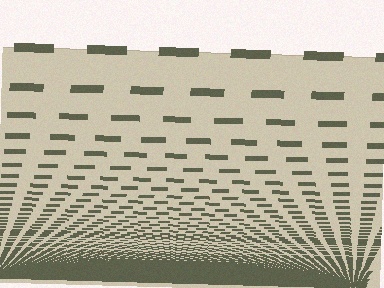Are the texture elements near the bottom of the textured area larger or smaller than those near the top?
Smaller. The gradient is inverted — elements near the bottom are smaller and denser.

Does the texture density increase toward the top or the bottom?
Density increases toward the bottom.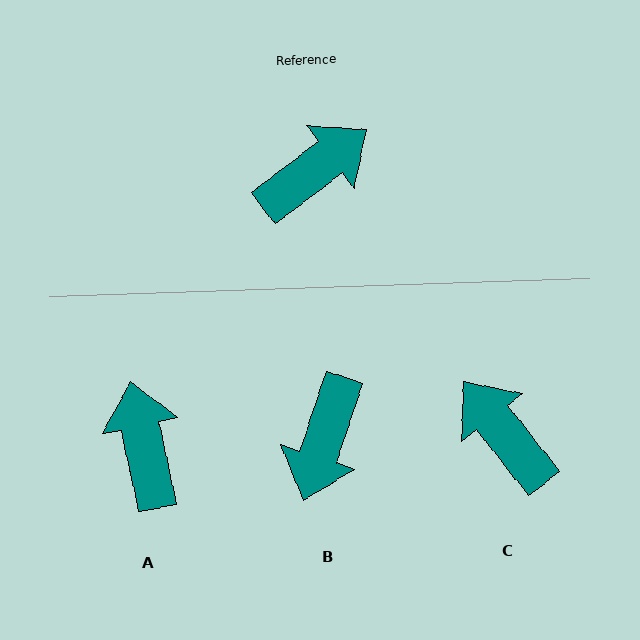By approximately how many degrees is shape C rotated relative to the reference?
Approximately 91 degrees counter-clockwise.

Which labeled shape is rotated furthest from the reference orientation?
B, about 146 degrees away.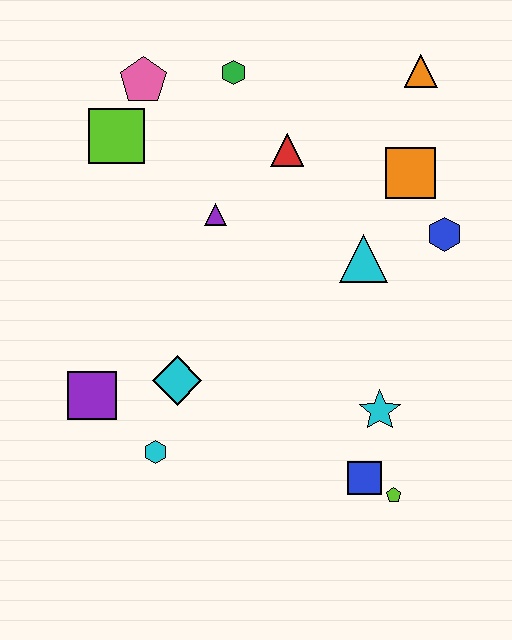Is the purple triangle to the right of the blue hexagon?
No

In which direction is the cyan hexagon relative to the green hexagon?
The cyan hexagon is below the green hexagon.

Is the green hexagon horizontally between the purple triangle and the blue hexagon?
Yes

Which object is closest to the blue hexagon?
The orange square is closest to the blue hexagon.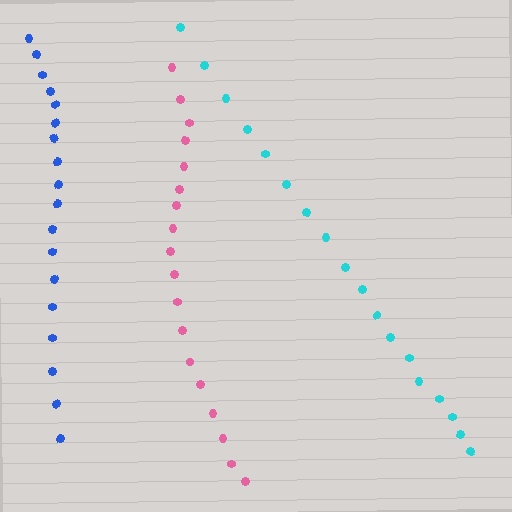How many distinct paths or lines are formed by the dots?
There are 3 distinct paths.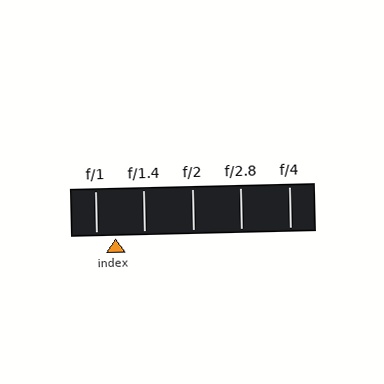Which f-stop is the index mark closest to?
The index mark is closest to f/1.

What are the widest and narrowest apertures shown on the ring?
The widest aperture shown is f/1 and the narrowest is f/4.